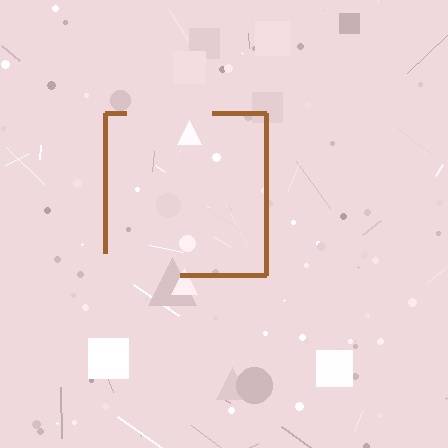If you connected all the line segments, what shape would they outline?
They would outline a square.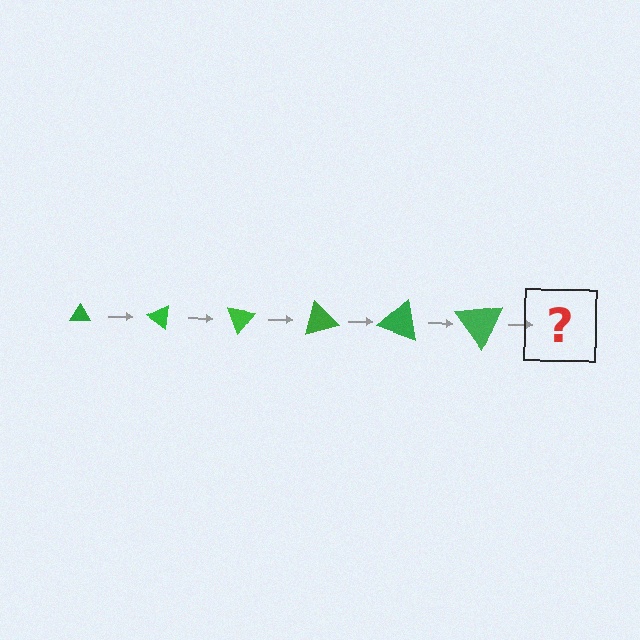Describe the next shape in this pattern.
It should be a triangle, larger than the previous one and rotated 210 degrees from the start.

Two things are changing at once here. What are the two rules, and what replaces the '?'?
The two rules are that the triangle grows larger each step and it rotates 35 degrees each step. The '?' should be a triangle, larger than the previous one and rotated 210 degrees from the start.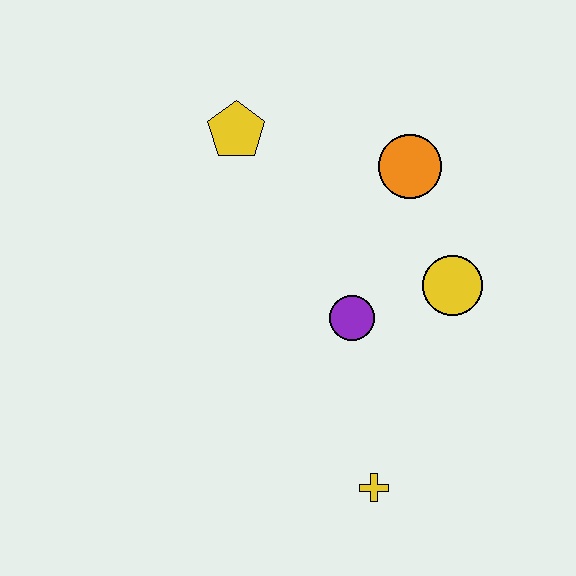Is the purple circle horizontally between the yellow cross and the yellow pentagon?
Yes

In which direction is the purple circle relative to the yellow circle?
The purple circle is to the left of the yellow circle.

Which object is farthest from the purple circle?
The yellow pentagon is farthest from the purple circle.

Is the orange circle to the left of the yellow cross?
No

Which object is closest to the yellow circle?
The purple circle is closest to the yellow circle.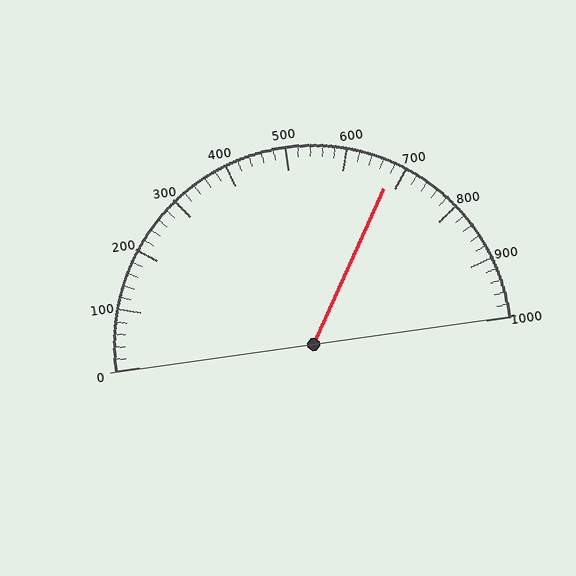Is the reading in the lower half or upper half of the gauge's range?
The reading is in the upper half of the range (0 to 1000).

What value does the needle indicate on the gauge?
The needle indicates approximately 680.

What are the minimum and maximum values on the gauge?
The gauge ranges from 0 to 1000.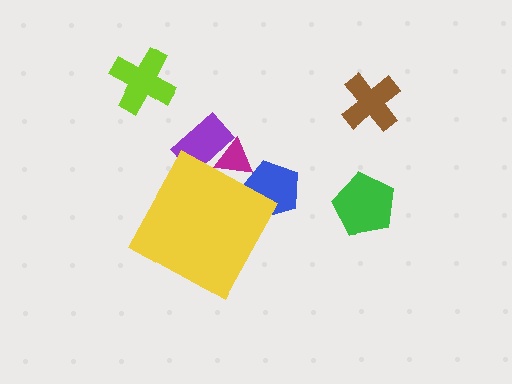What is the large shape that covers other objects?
A yellow diamond.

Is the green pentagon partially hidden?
No, the green pentagon is fully visible.